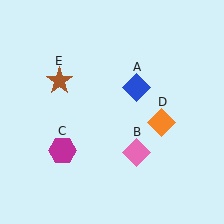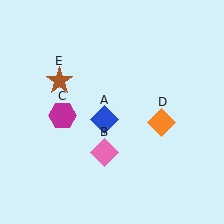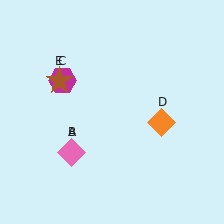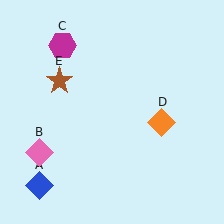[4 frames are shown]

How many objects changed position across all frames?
3 objects changed position: blue diamond (object A), pink diamond (object B), magenta hexagon (object C).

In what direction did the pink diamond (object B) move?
The pink diamond (object B) moved left.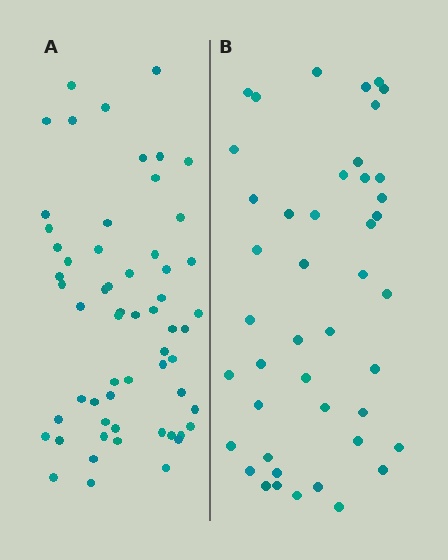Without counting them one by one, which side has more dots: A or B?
Region A (the left region) has more dots.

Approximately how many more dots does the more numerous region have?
Region A has approximately 15 more dots than region B.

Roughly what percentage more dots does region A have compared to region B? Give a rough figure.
About 35% more.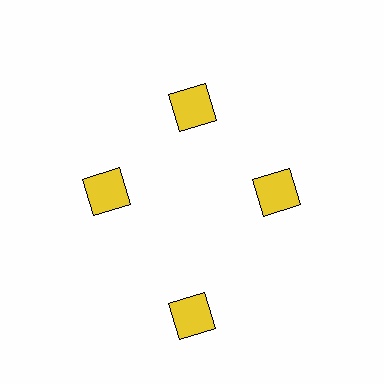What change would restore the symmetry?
The symmetry would be restored by moving it inward, back onto the ring so that all 4 squares sit at equal angles and equal distance from the center.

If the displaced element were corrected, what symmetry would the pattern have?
It would have 4-fold rotational symmetry — the pattern would map onto itself every 90 degrees.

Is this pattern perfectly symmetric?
No. The 4 yellow squares are arranged in a ring, but one element near the 6 o'clock position is pushed outward from the center, breaking the 4-fold rotational symmetry.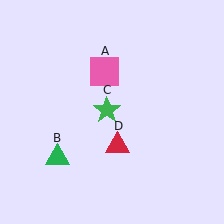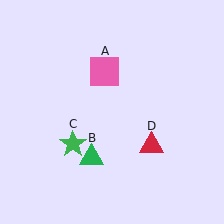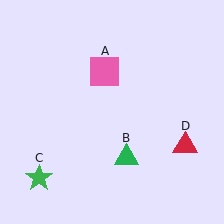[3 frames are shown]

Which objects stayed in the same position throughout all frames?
Pink square (object A) remained stationary.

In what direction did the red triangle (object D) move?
The red triangle (object D) moved right.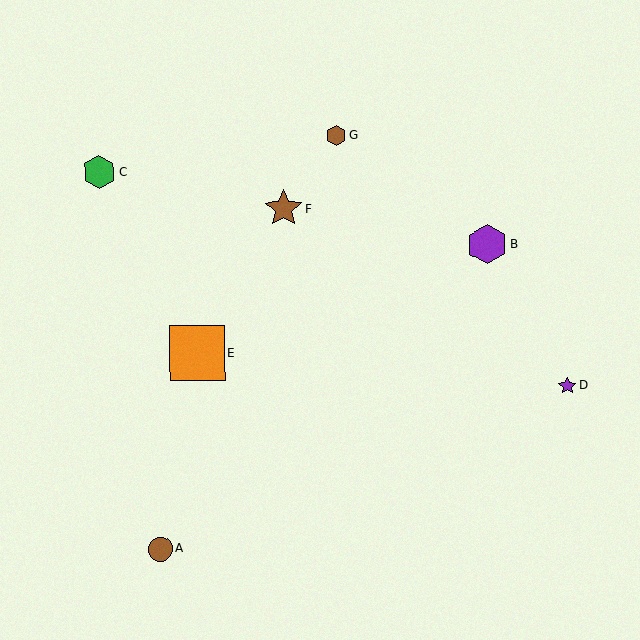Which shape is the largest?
The orange square (labeled E) is the largest.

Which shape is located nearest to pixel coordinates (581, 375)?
The purple star (labeled D) at (567, 385) is nearest to that location.